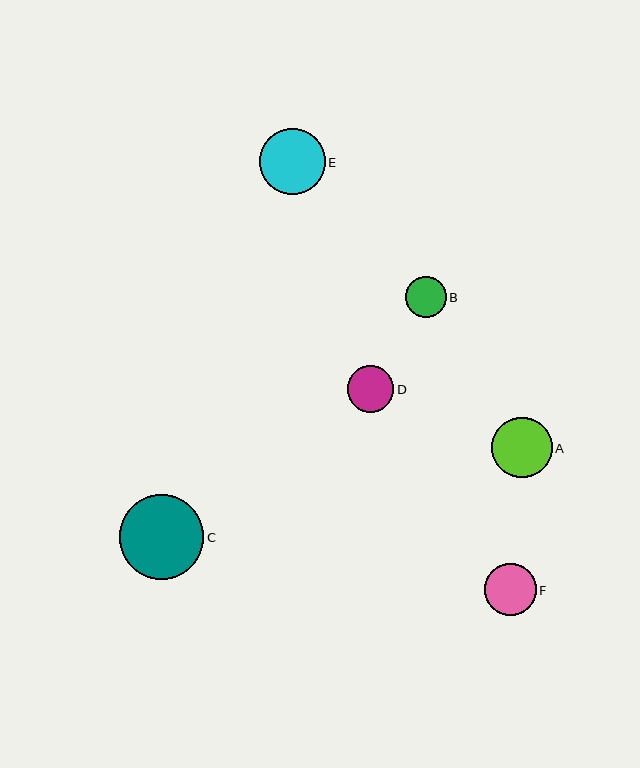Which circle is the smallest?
Circle B is the smallest with a size of approximately 41 pixels.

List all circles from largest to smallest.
From largest to smallest: C, E, A, F, D, B.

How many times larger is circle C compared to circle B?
Circle C is approximately 2.1 times the size of circle B.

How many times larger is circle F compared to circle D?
Circle F is approximately 1.1 times the size of circle D.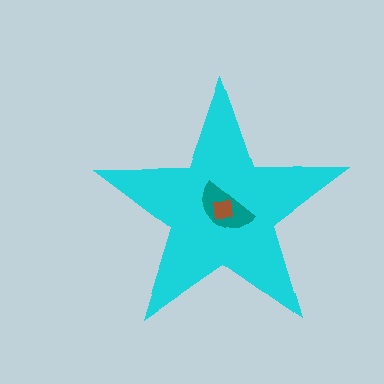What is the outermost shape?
The cyan star.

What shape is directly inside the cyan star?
The teal semicircle.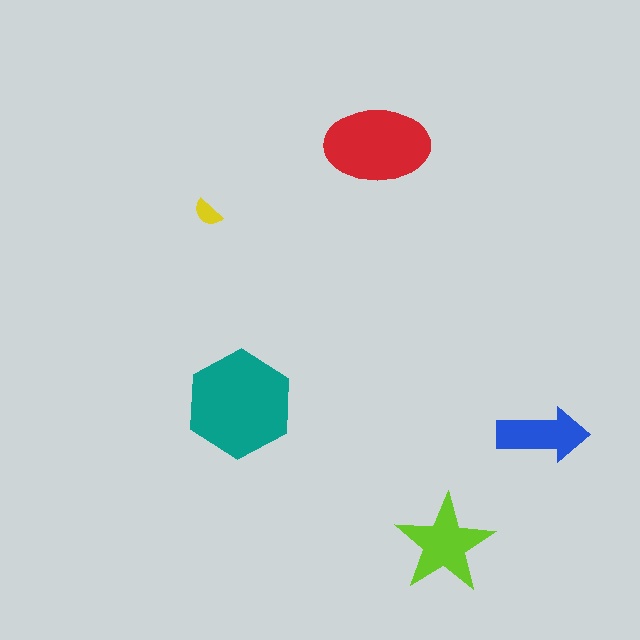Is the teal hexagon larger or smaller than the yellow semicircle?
Larger.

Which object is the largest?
The teal hexagon.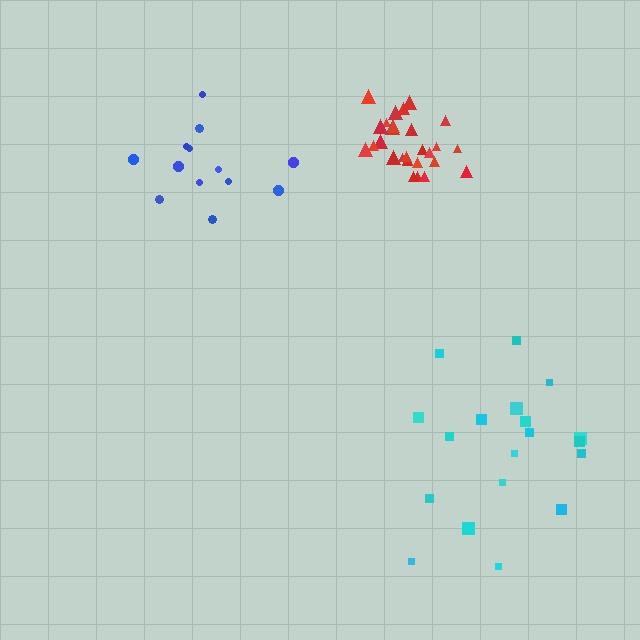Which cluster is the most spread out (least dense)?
Cyan.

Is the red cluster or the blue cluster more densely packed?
Red.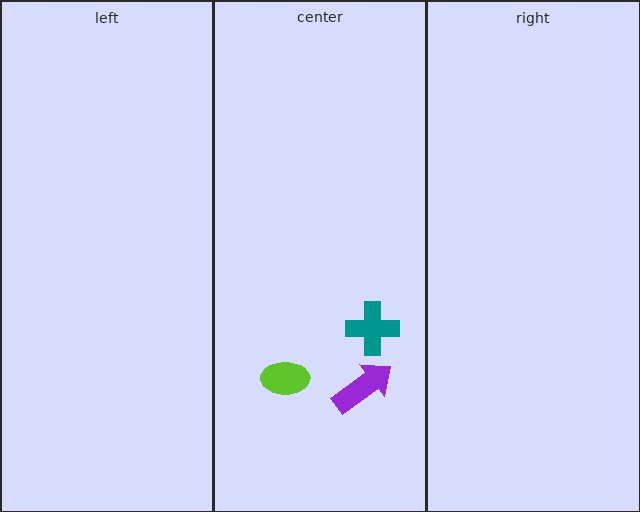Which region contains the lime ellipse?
The center region.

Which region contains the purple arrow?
The center region.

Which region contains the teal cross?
The center region.